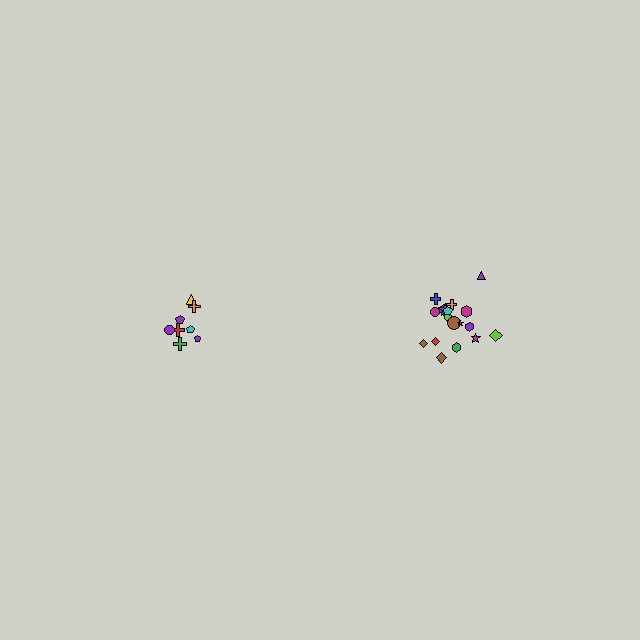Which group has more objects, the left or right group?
The right group.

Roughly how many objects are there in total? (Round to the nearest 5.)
Roughly 25 objects in total.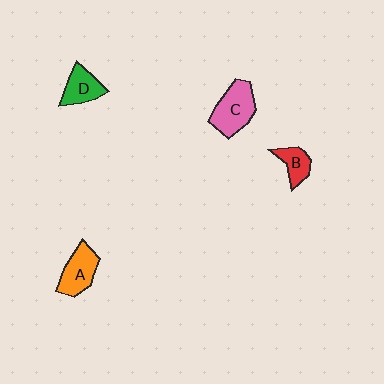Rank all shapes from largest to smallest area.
From largest to smallest: C (pink), A (orange), D (green), B (red).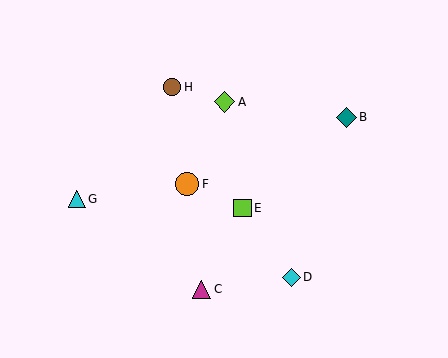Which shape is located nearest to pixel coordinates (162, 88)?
The brown circle (labeled H) at (172, 87) is nearest to that location.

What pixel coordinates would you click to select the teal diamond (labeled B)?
Click at (346, 117) to select the teal diamond B.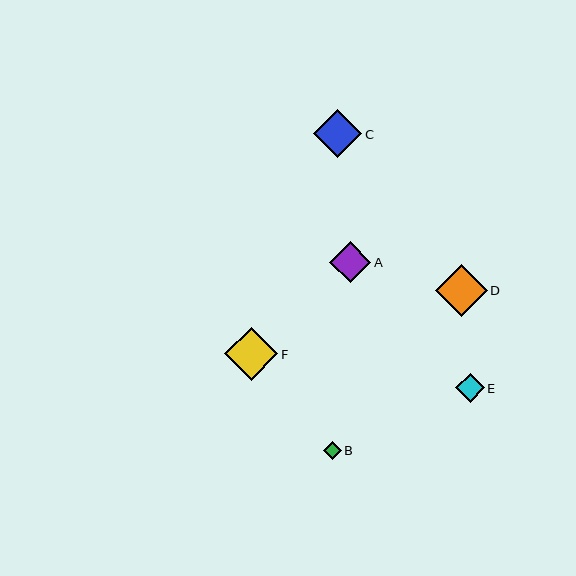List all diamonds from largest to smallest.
From largest to smallest: F, D, C, A, E, B.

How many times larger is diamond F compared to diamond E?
Diamond F is approximately 1.8 times the size of diamond E.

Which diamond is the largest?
Diamond F is the largest with a size of approximately 53 pixels.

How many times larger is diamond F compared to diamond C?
Diamond F is approximately 1.1 times the size of diamond C.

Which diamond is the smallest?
Diamond B is the smallest with a size of approximately 18 pixels.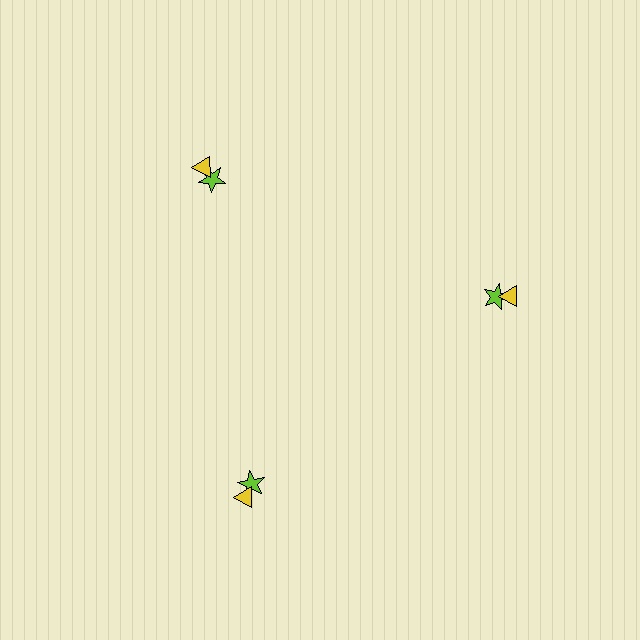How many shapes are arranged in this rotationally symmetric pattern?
There are 6 shapes, arranged in 3 groups of 2.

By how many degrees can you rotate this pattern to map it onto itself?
The pattern maps onto itself every 120 degrees of rotation.